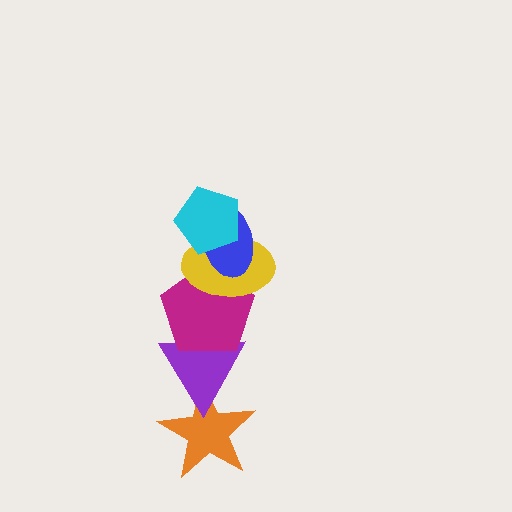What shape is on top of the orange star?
The purple triangle is on top of the orange star.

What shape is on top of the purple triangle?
The magenta pentagon is on top of the purple triangle.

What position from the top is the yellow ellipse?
The yellow ellipse is 3rd from the top.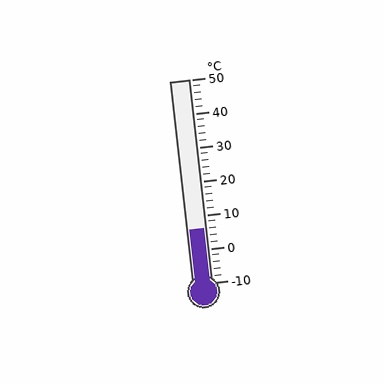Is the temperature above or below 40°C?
The temperature is below 40°C.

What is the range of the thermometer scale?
The thermometer scale ranges from -10°C to 50°C.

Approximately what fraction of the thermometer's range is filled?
The thermometer is filled to approximately 25% of its range.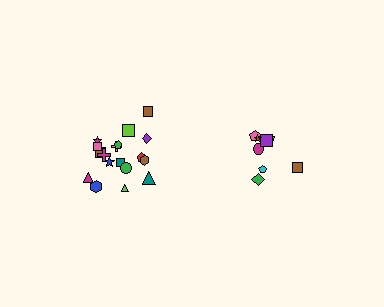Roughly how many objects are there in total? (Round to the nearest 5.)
Roughly 25 objects in total.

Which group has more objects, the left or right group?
The left group.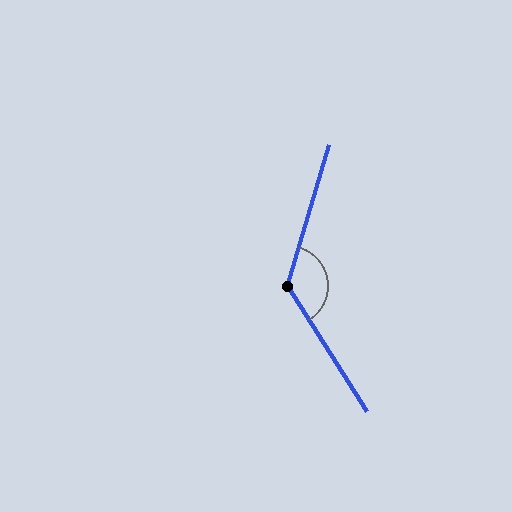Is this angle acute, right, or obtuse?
It is obtuse.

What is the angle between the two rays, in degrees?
Approximately 131 degrees.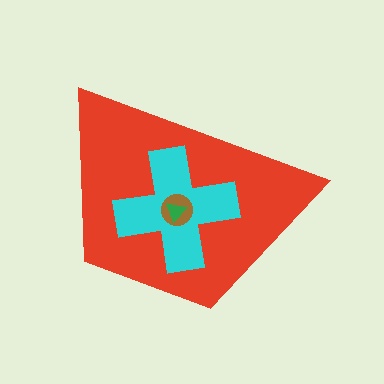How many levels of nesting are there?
4.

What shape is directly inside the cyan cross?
The brown circle.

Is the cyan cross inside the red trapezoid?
Yes.